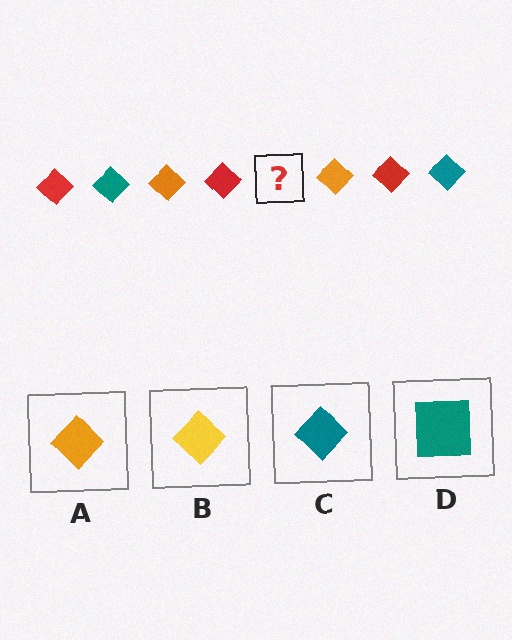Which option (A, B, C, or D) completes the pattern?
C.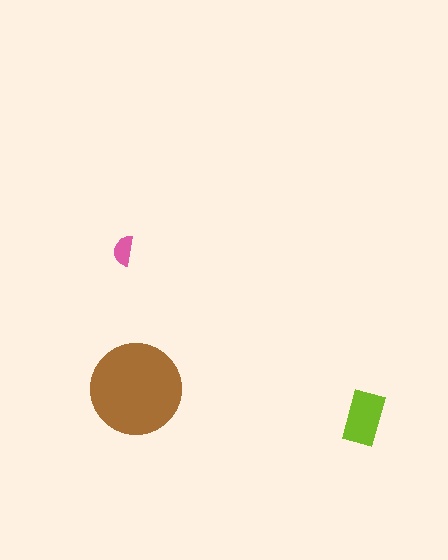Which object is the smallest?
The pink semicircle.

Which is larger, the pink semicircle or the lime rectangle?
The lime rectangle.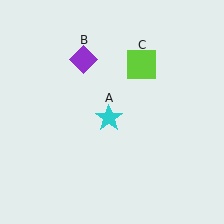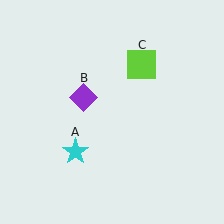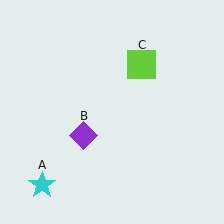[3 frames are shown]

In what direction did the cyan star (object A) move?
The cyan star (object A) moved down and to the left.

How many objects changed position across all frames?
2 objects changed position: cyan star (object A), purple diamond (object B).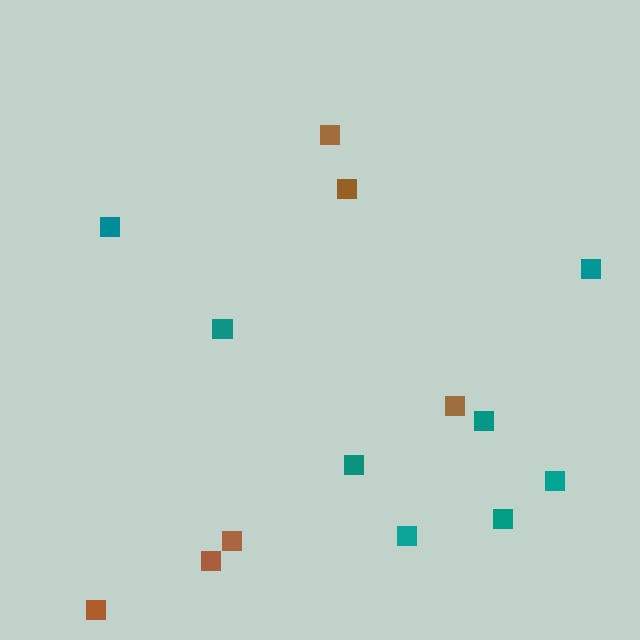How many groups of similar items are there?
There are 2 groups: one group of teal squares (8) and one group of brown squares (6).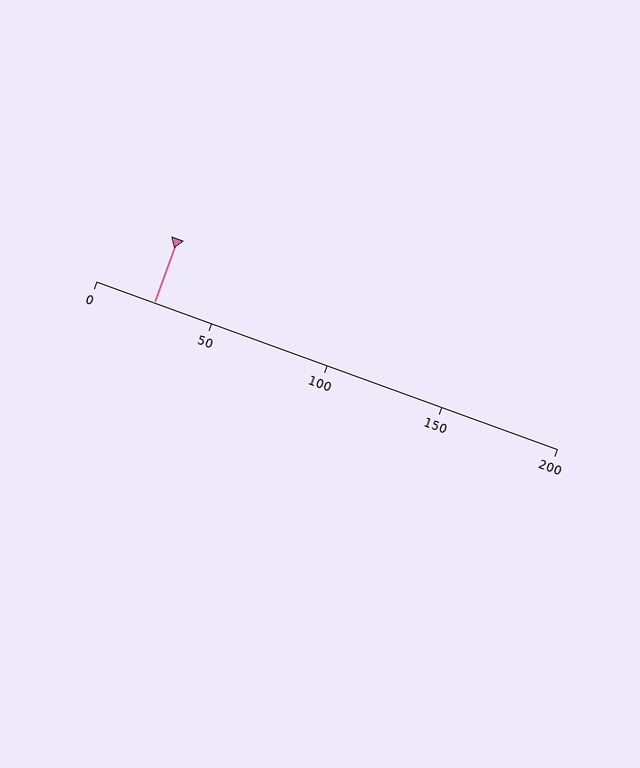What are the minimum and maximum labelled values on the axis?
The axis runs from 0 to 200.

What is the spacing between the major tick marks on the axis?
The major ticks are spaced 50 apart.